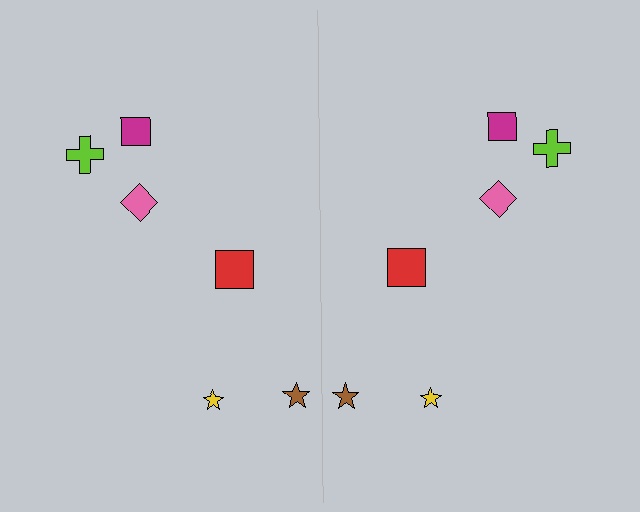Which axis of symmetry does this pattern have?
The pattern has a vertical axis of symmetry running through the center of the image.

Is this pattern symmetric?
Yes, this pattern has bilateral (reflection) symmetry.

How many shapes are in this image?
There are 12 shapes in this image.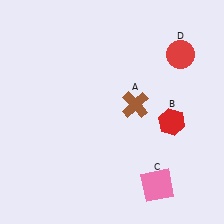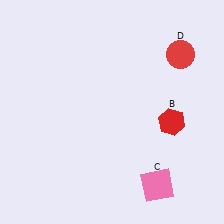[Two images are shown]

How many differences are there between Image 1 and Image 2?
There is 1 difference between the two images.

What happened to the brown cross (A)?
The brown cross (A) was removed in Image 2. It was in the top-right area of Image 1.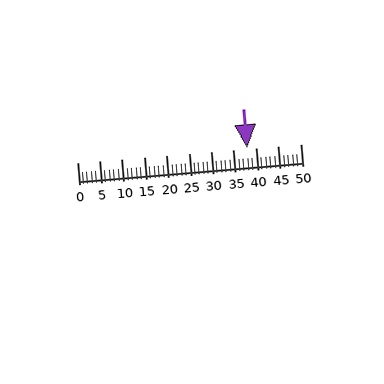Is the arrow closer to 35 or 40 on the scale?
The arrow is closer to 40.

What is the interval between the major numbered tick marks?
The major tick marks are spaced 5 units apart.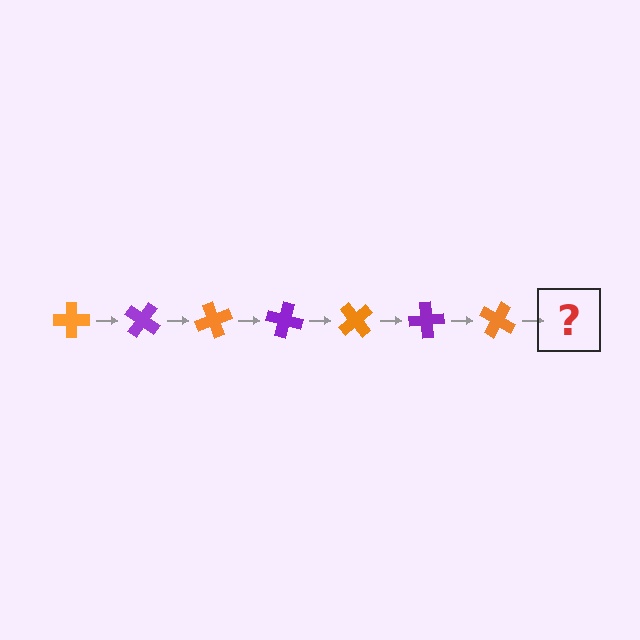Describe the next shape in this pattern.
It should be a purple cross, rotated 245 degrees from the start.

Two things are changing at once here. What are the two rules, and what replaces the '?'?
The two rules are that it rotates 35 degrees each step and the color cycles through orange and purple. The '?' should be a purple cross, rotated 245 degrees from the start.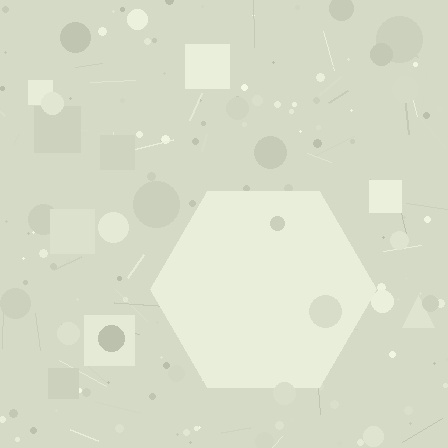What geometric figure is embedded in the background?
A hexagon is embedded in the background.